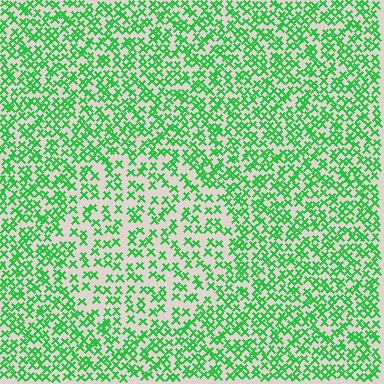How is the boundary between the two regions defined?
The boundary is defined by a change in element density (approximately 1.7x ratio). All elements are the same color, size, and shape.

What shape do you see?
I see a circle.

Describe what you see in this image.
The image contains small green elements arranged at two different densities. A circle-shaped region is visible where the elements are less densely packed than the surrounding area.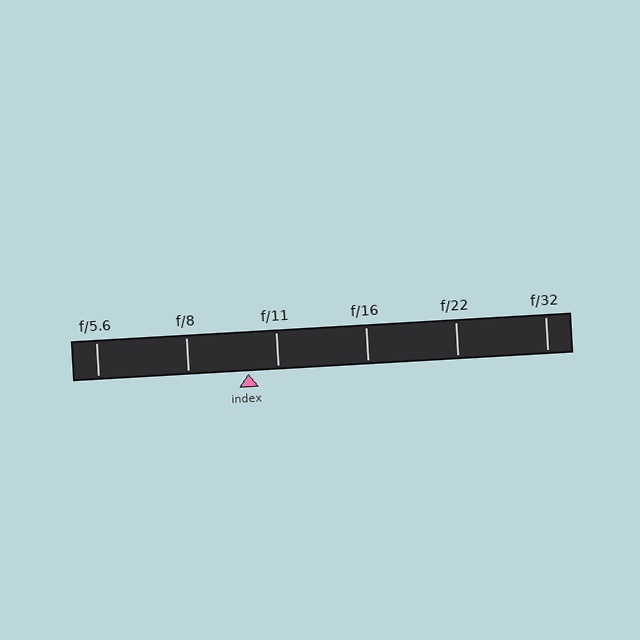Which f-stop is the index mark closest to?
The index mark is closest to f/11.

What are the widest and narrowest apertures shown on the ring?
The widest aperture shown is f/5.6 and the narrowest is f/32.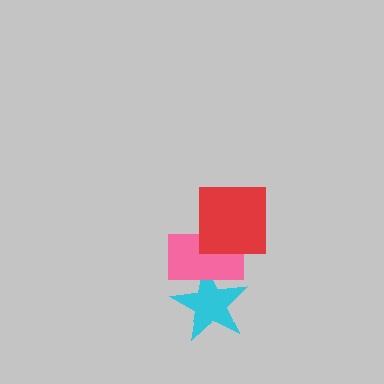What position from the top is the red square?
The red square is 1st from the top.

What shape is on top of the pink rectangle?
The red square is on top of the pink rectangle.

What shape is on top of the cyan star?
The pink rectangle is on top of the cyan star.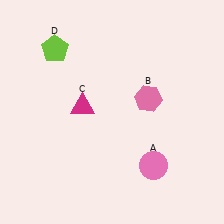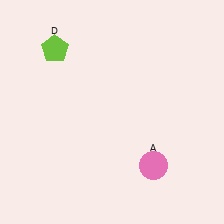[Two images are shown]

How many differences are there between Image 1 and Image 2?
There are 2 differences between the two images.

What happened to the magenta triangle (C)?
The magenta triangle (C) was removed in Image 2. It was in the top-left area of Image 1.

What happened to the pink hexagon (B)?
The pink hexagon (B) was removed in Image 2. It was in the top-right area of Image 1.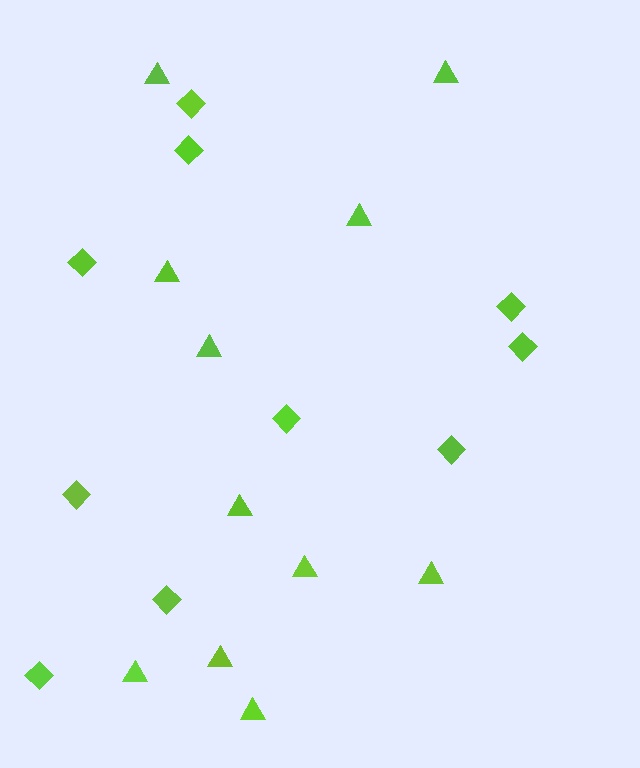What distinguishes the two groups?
There are 2 groups: one group of triangles (11) and one group of diamonds (10).